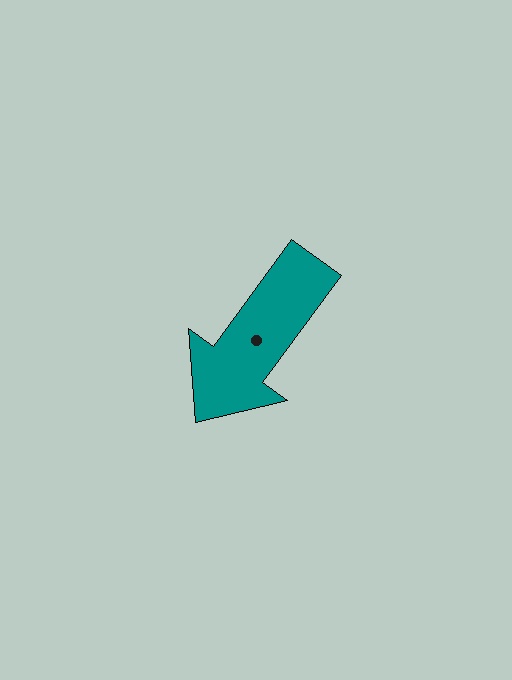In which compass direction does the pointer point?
Southwest.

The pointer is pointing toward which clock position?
Roughly 7 o'clock.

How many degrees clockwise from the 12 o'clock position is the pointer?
Approximately 216 degrees.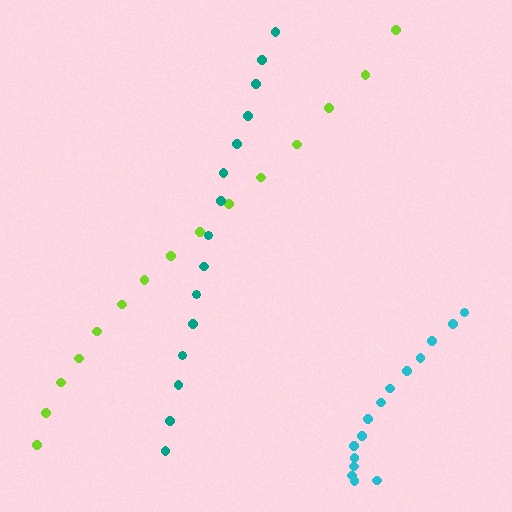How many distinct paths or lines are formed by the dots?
There are 3 distinct paths.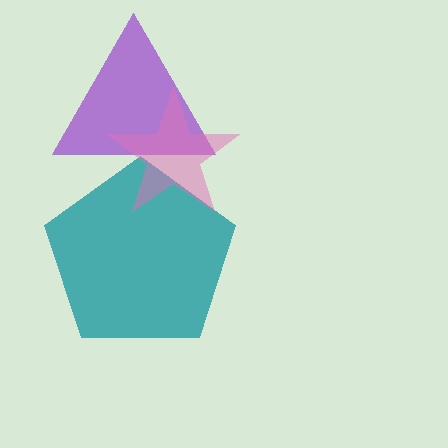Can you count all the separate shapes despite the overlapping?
Yes, there are 3 separate shapes.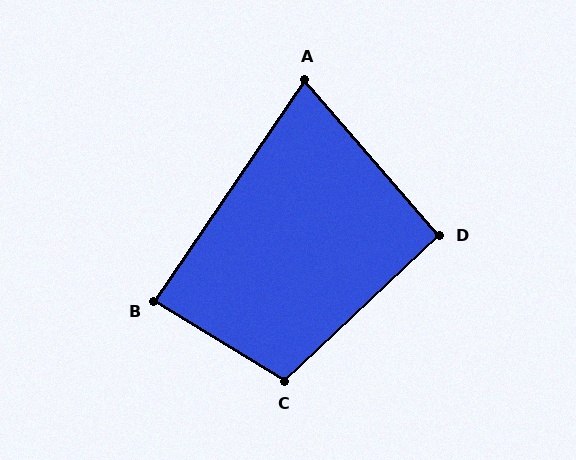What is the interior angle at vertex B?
Approximately 87 degrees (approximately right).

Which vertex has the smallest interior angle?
A, at approximately 75 degrees.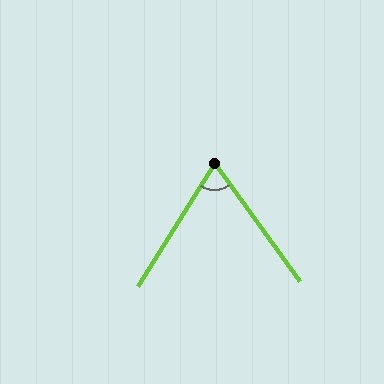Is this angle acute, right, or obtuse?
It is acute.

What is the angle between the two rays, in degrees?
Approximately 68 degrees.